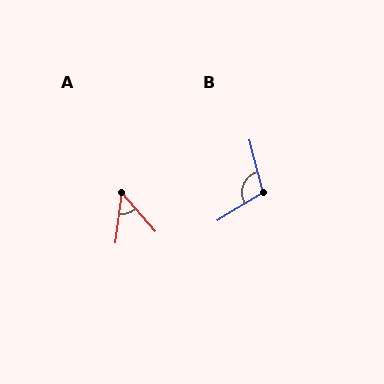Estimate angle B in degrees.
Approximately 107 degrees.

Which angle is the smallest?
A, at approximately 49 degrees.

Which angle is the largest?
B, at approximately 107 degrees.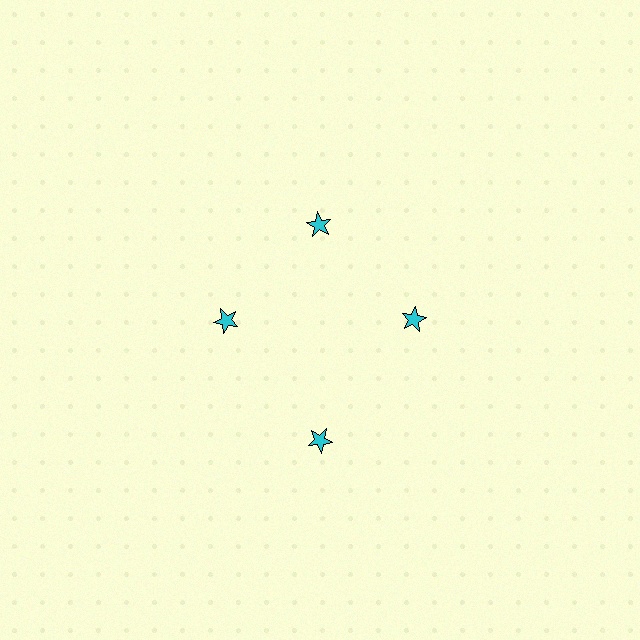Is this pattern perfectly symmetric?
No. The 4 cyan stars are arranged in a ring, but one element near the 6 o'clock position is pushed outward from the center, breaking the 4-fold rotational symmetry.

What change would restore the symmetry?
The symmetry would be restored by moving it inward, back onto the ring so that all 4 stars sit at equal angles and equal distance from the center.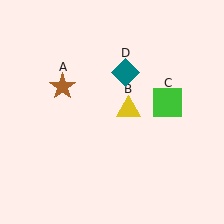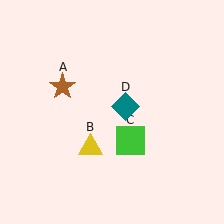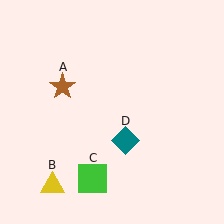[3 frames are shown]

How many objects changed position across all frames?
3 objects changed position: yellow triangle (object B), green square (object C), teal diamond (object D).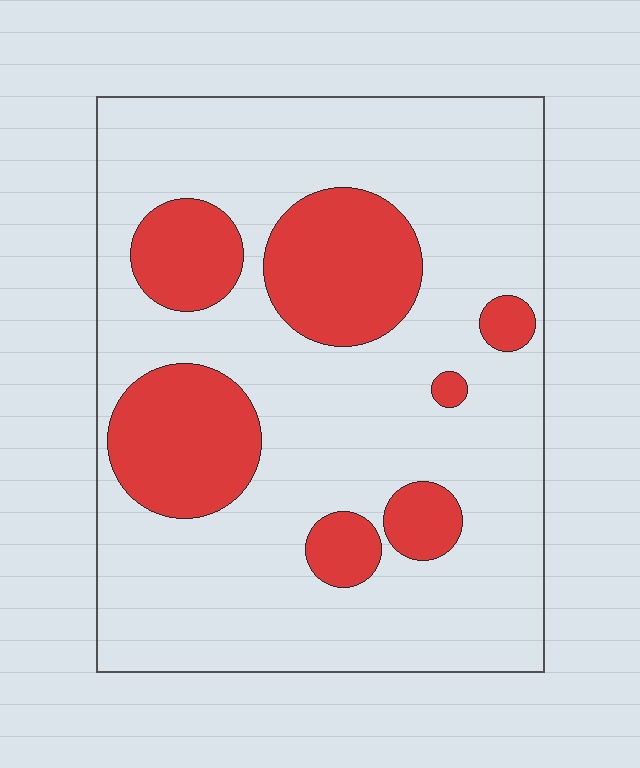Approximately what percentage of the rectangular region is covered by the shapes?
Approximately 25%.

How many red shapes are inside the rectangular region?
7.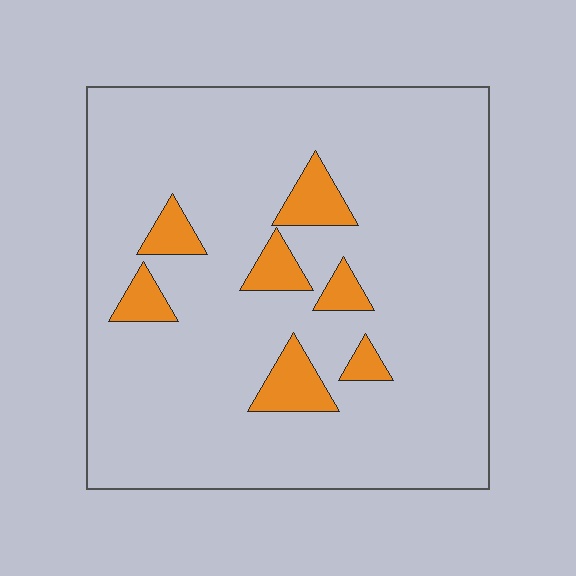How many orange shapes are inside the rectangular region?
7.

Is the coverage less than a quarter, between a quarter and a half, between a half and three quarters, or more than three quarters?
Less than a quarter.